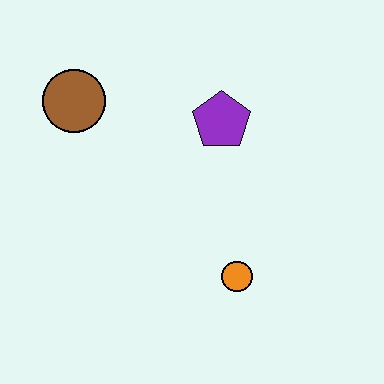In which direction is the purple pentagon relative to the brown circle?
The purple pentagon is to the right of the brown circle.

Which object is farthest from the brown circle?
The orange circle is farthest from the brown circle.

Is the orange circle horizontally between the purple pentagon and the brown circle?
No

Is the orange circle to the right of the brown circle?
Yes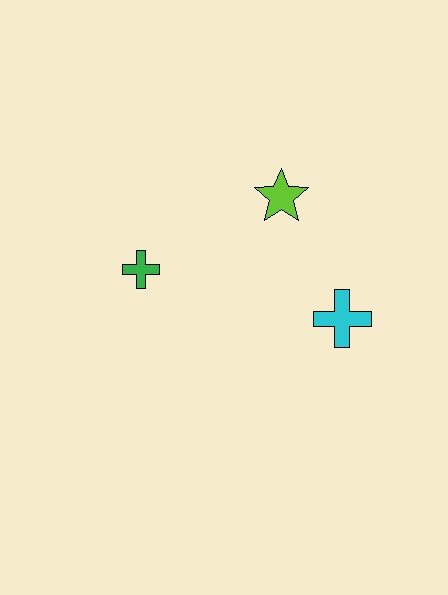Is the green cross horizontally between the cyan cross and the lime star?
No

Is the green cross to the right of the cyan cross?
No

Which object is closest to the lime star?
The cyan cross is closest to the lime star.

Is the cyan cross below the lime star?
Yes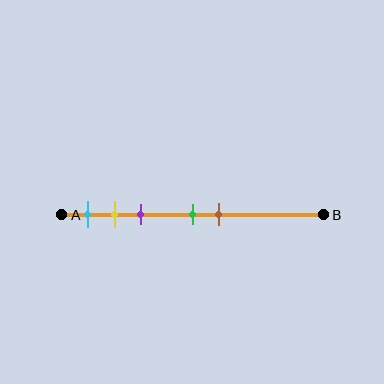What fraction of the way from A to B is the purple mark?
The purple mark is approximately 30% (0.3) of the way from A to B.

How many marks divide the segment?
There are 5 marks dividing the segment.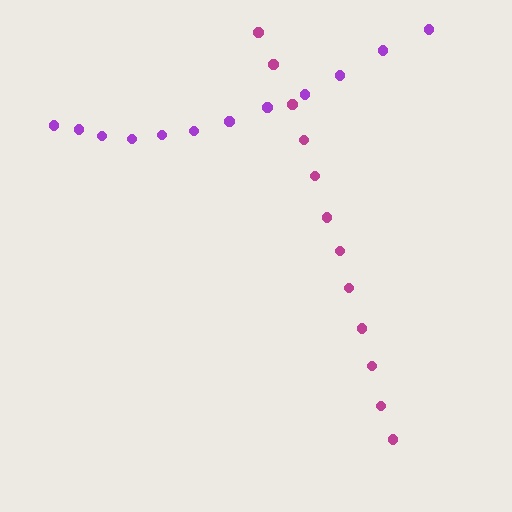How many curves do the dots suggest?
There are 2 distinct paths.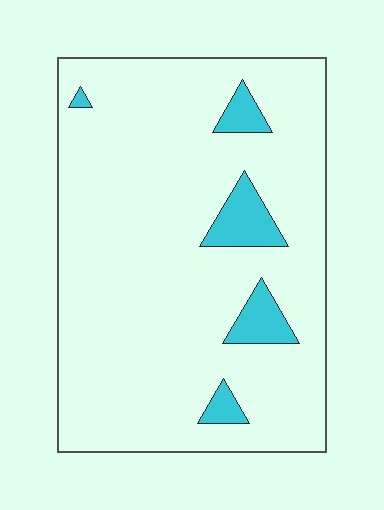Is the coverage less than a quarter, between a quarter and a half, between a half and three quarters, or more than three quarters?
Less than a quarter.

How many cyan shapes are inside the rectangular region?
5.